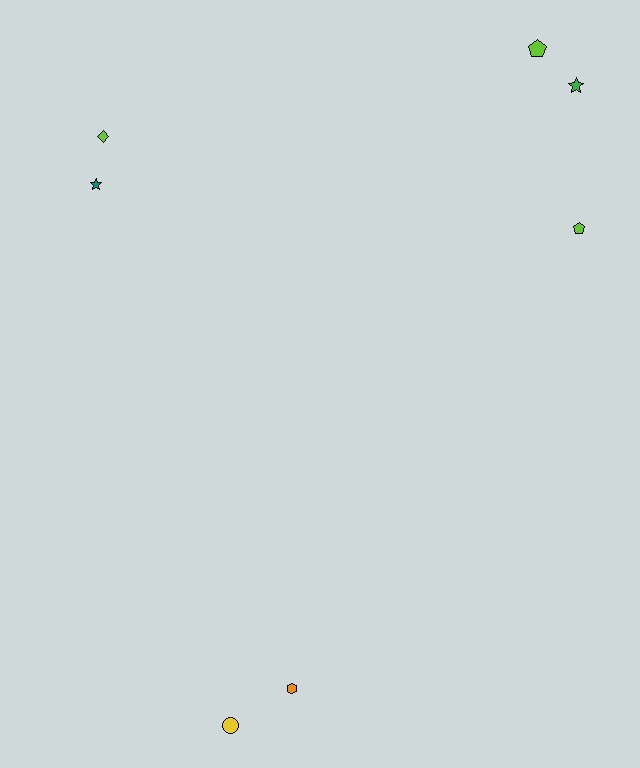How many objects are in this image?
There are 7 objects.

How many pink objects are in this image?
There are no pink objects.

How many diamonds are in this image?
There is 1 diamond.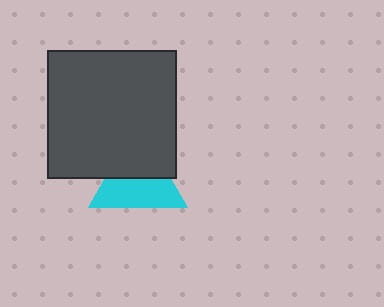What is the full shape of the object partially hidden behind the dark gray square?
The partially hidden object is a cyan triangle.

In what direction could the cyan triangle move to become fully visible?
The cyan triangle could move down. That would shift it out from behind the dark gray square entirely.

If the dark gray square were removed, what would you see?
You would see the complete cyan triangle.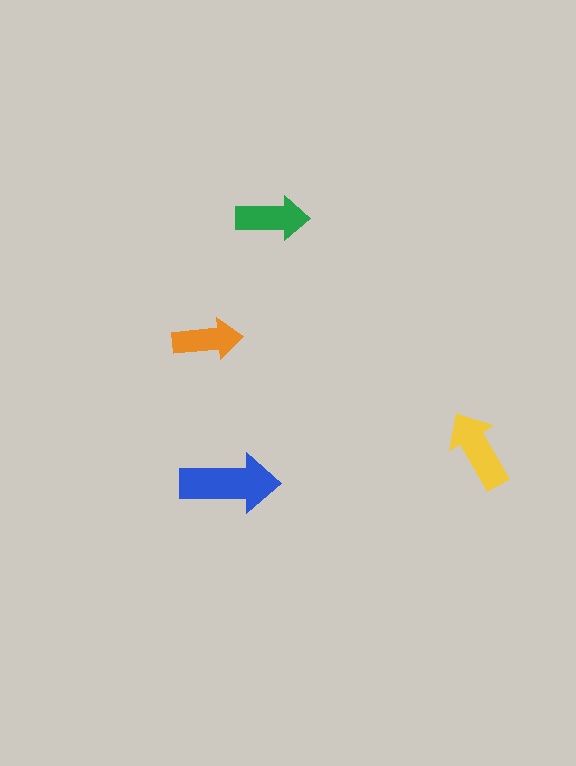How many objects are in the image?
There are 4 objects in the image.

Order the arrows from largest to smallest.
the blue one, the yellow one, the green one, the orange one.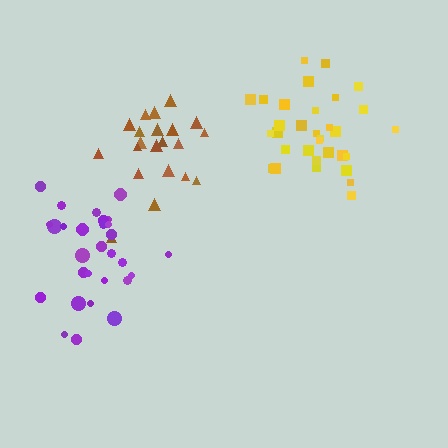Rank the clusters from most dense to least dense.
brown, purple, yellow.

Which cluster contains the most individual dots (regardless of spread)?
Yellow (32).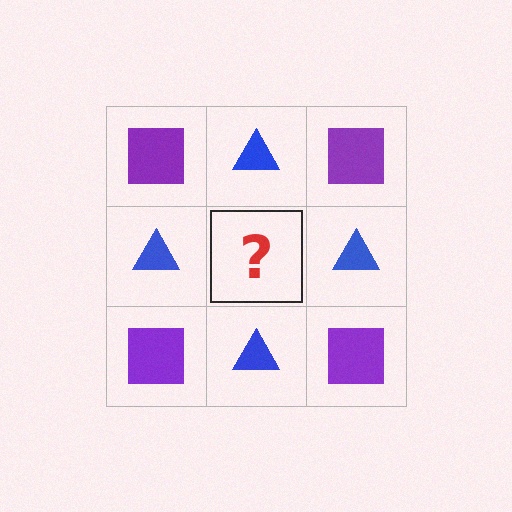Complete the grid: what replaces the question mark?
The question mark should be replaced with a purple square.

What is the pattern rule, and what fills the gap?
The rule is that it alternates purple square and blue triangle in a checkerboard pattern. The gap should be filled with a purple square.